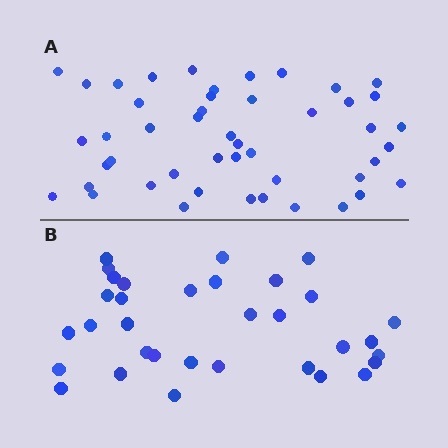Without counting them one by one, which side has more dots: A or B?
Region A (the top region) has more dots.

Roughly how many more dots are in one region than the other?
Region A has approximately 15 more dots than region B.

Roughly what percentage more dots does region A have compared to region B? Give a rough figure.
About 40% more.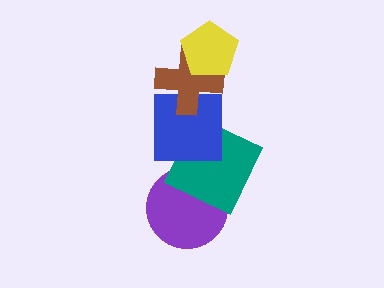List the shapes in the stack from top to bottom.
From top to bottom: the yellow pentagon, the brown cross, the blue square, the teal square, the purple circle.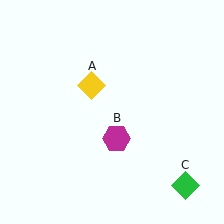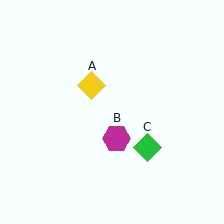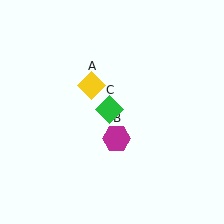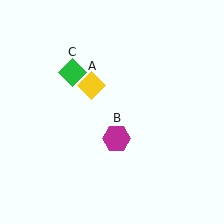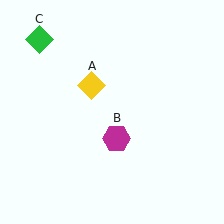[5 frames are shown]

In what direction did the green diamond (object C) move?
The green diamond (object C) moved up and to the left.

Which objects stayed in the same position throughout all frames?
Yellow diamond (object A) and magenta hexagon (object B) remained stationary.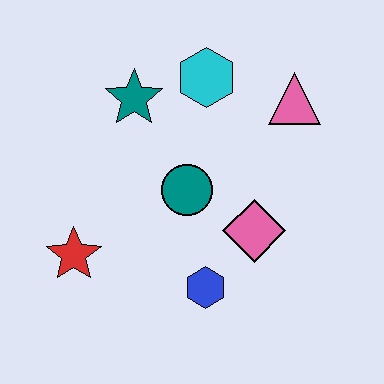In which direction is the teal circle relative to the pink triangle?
The teal circle is to the left of the pink triangle.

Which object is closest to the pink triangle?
The cyan hexagon is closest to the pink triangle.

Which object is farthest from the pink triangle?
The red star is farthest from the pink triangle.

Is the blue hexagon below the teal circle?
Yes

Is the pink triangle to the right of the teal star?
Yes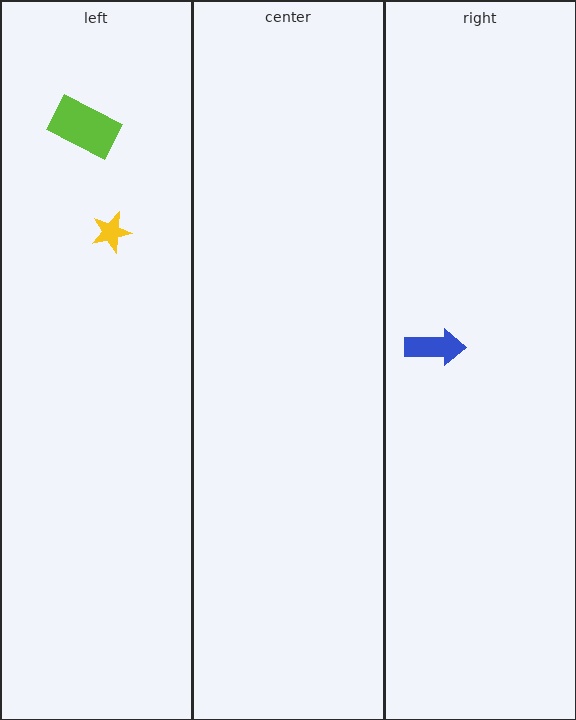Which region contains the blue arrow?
The right region.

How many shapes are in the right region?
1.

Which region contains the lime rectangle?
The left region.